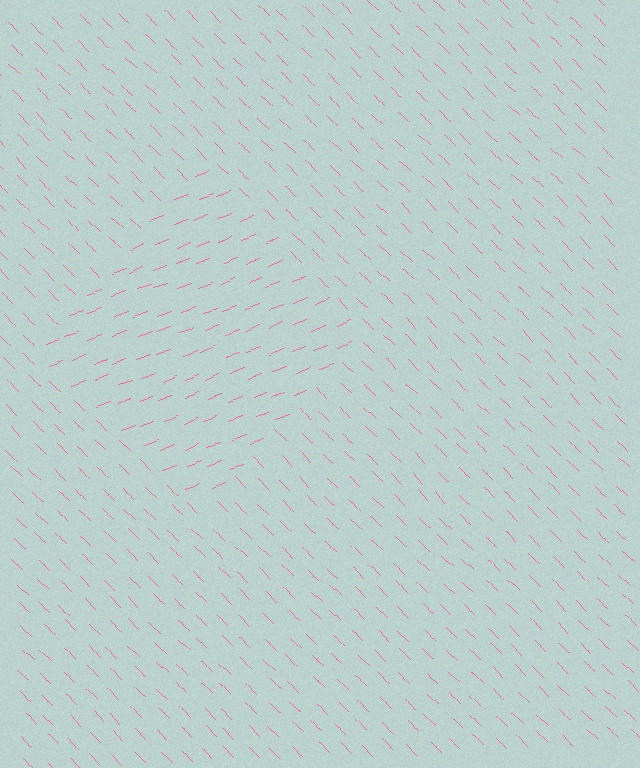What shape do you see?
I see a diamond.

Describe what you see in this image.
The image is filled with small pink line segments. A diamond region in the image has lines oriented differently from the surrounding lines, creating a visible texture boundary.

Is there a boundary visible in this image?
Yes, there is a texture boundary formed by a change in line orientation.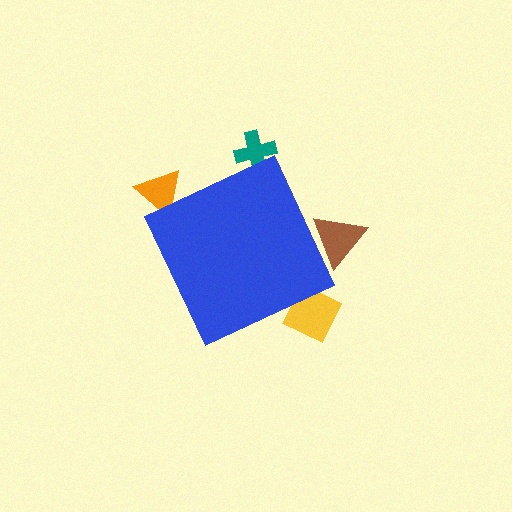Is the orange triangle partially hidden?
Yes, the orange triangle is partially hidden behind the blue diamond.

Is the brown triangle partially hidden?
Yes, the brown triangle is partially hidden behind the blue diamond.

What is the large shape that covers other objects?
A blue diamond.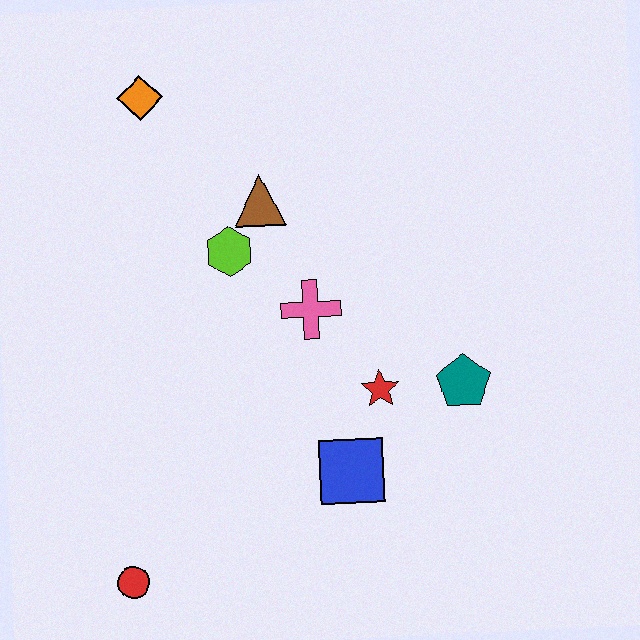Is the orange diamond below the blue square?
No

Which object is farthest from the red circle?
The orange diamond is farthest from the red circle.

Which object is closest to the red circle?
The blue square is closest to the red circle.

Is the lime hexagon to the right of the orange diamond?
Yes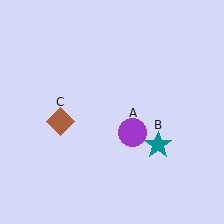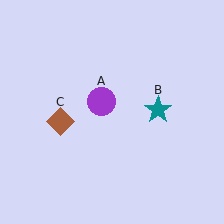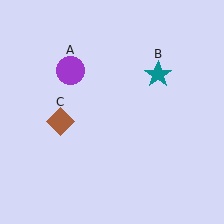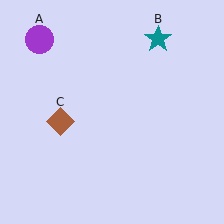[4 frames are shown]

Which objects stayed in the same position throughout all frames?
Brown diamond (object C) remained stationary.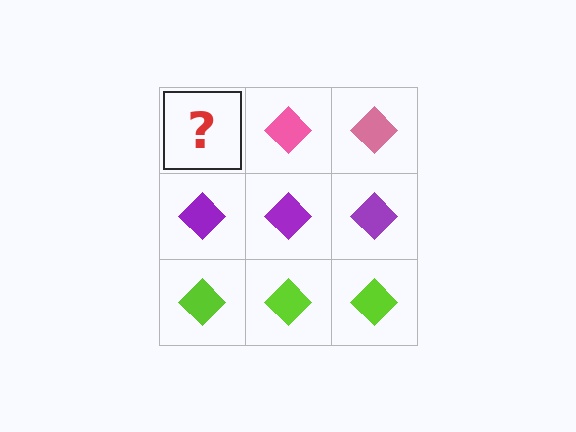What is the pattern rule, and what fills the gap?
The rule is that each row has a consistent color. The gap should be filled with a pink diamond.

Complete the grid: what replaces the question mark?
The question mark should be replaced with a pink diamond.